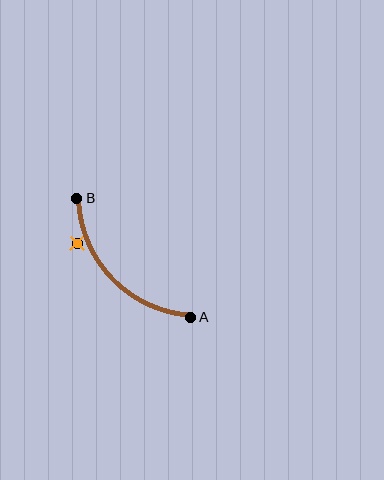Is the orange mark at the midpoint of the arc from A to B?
No — the orange mark does not lie on the arc at all. It sits slightly outside the curve.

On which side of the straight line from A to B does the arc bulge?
The arc bulges below and to the left of the straight line connecting A and B.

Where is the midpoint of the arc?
The arc midpoint is the point on the curve farthest from the straight line joining A and B. It sits below and to the left of that line.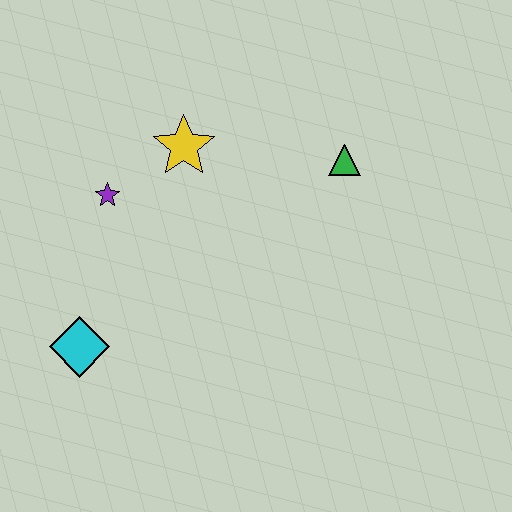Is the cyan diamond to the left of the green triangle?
Yes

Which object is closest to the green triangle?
The yellow star is closest to the green triangle.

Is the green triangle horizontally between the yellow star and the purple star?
No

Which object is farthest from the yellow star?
The cyan diamond is farthest from the yellow star.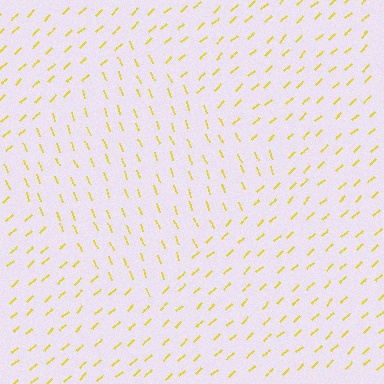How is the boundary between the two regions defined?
The boundary is defined purely by a change in line orientation (approximately 67 degrees difference). All lines are the same color and thickness.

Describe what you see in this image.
The image is filled with small yellow line segments. A diamond region in the image has lines oriented differently from the surrounding lines, creating a visible texture boundary.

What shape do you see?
I see a diamond.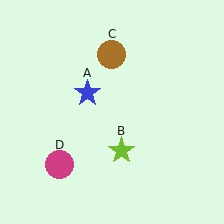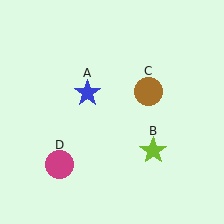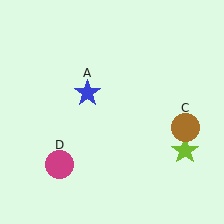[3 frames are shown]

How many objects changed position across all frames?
2 objects changed position: lime star (object B), brown circle (object C).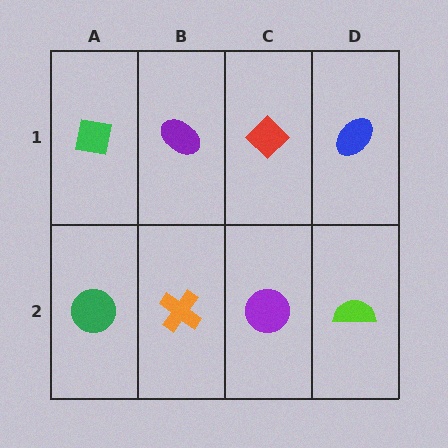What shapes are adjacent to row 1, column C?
A purple circle (row 2, column C), a purple ellipse (row 1, column B), a blue ellipse (row 1, column D).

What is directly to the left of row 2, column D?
A purple circle.